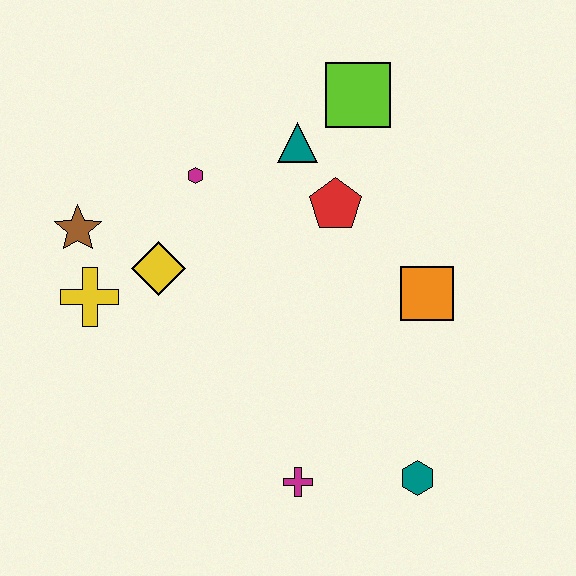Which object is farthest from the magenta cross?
The lime square is farthest from the magenta cross.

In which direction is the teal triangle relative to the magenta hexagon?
The teal triangle is to the right of the magenta hexagon.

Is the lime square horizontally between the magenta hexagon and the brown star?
No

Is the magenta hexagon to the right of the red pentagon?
No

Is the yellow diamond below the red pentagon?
Yes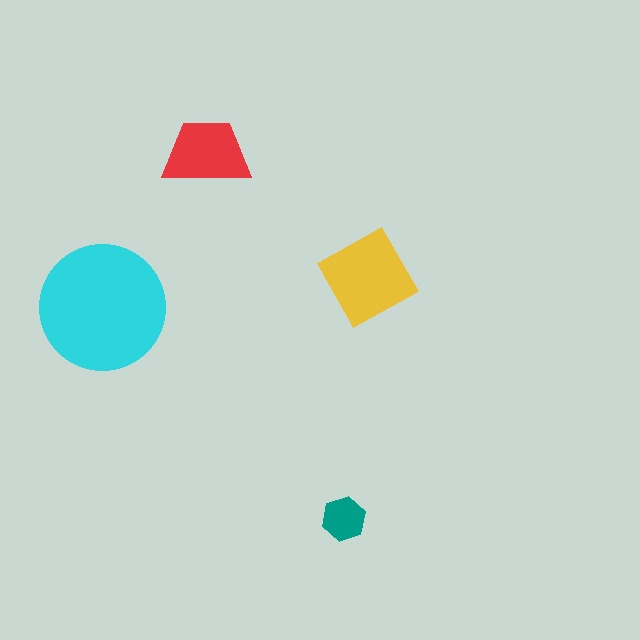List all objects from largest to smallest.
The cyan circle, the yellow square, the red trapezoid, the teal hexagon.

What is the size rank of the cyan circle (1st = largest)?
1st.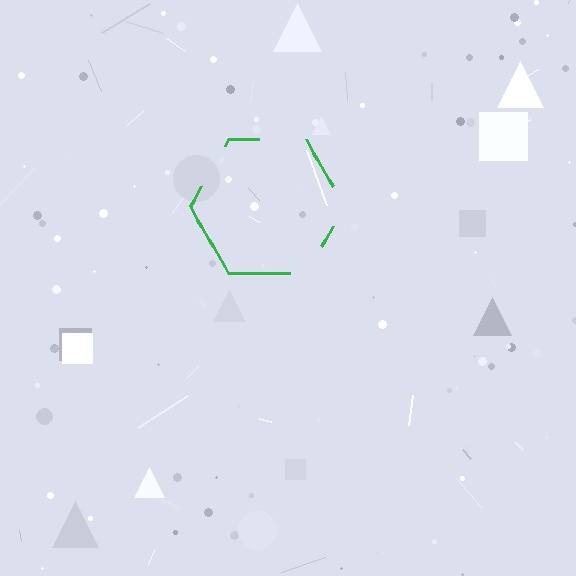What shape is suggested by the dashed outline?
The dashed outline suggests a hexagon.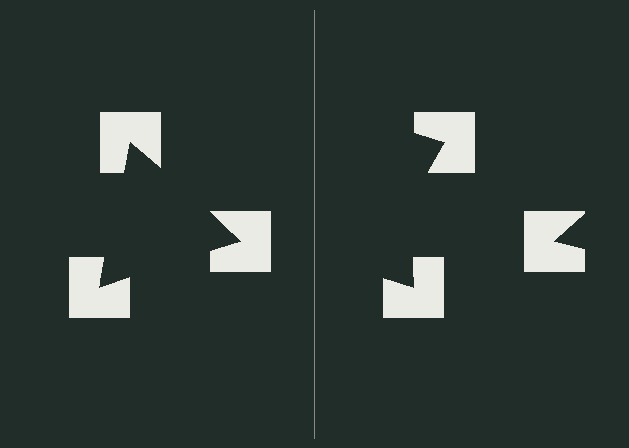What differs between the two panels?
The notched squares are positioned identically on both sides; only the wedge orientations differ. On the left they align to a triangle; on the right they are misaligned.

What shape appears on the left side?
An illusory triangle.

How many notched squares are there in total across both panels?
6 — 3 on each side.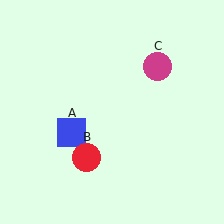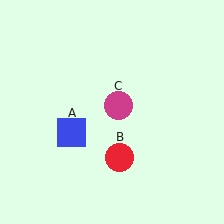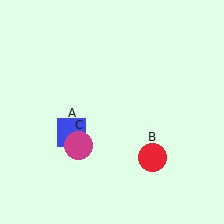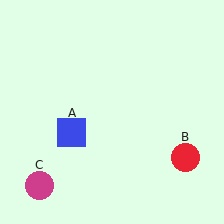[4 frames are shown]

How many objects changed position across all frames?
2 objects changed position: red circle (object B), magenta circle (object C).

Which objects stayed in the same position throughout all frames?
Blue square (object A) remained stationary.